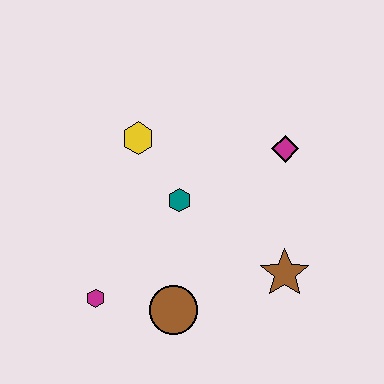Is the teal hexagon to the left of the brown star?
Yes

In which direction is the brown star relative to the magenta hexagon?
The brown star is to the right of the magenta hexagon.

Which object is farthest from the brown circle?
The magenta diamond is farthest from the brown circle.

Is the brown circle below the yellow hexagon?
Yes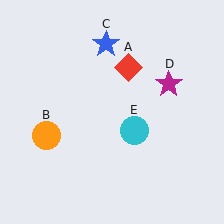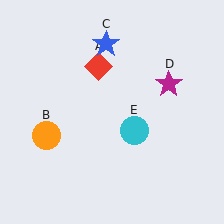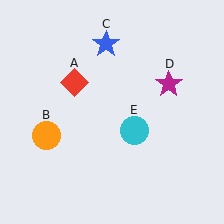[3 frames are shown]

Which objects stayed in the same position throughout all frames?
Orange circle (object B) and blue star (object C) and magenta star (object D) and cyan circle (object E) remained stationary.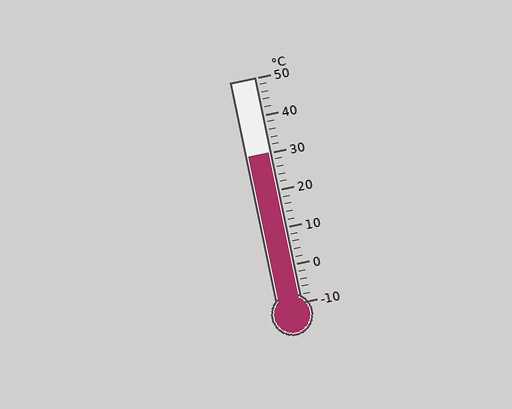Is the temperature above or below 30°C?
The temperature is at 30°C.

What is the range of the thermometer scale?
The thermometer scale ranges from -10°C to 50°C.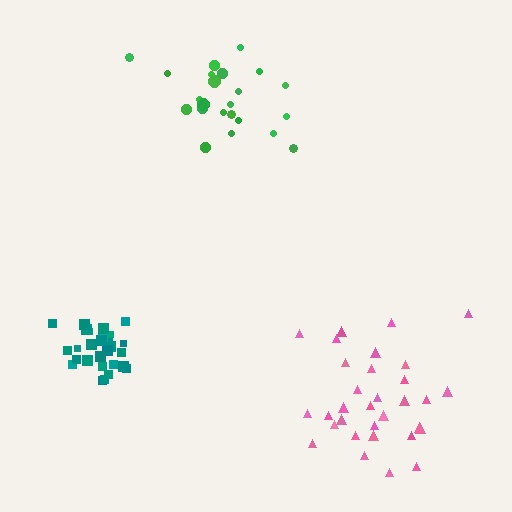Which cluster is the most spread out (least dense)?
Pink.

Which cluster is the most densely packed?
Teal.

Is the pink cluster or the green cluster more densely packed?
Green.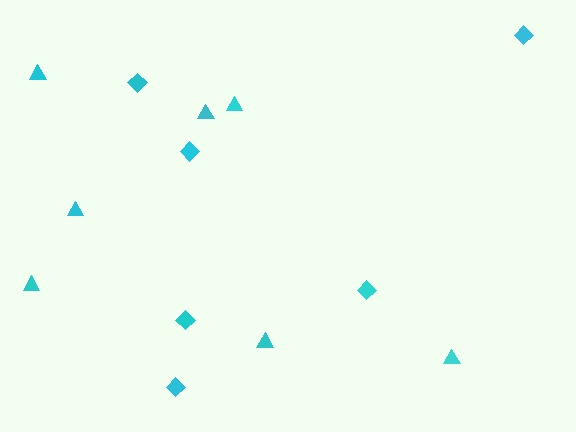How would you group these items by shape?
There are 2 groups: one group of diamonds (6) and one group of triangles (7).